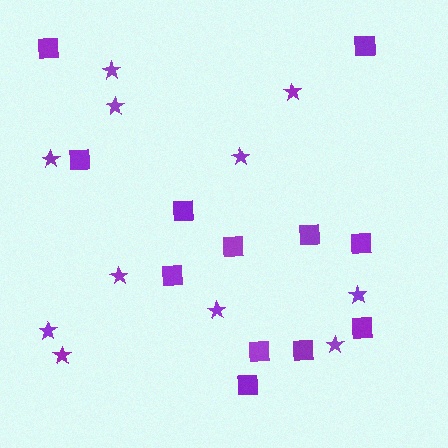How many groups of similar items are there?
There are 2 groups: one group of stars (11) and one group of squares (12).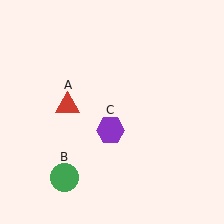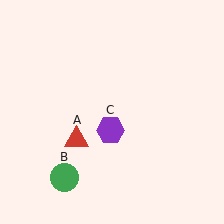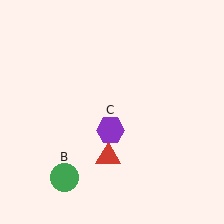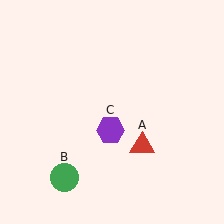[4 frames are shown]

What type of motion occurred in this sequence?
The red triangle (object A) rotated counterclockwise around the center of the scene.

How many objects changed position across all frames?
1 object changed position: red triangle (object A).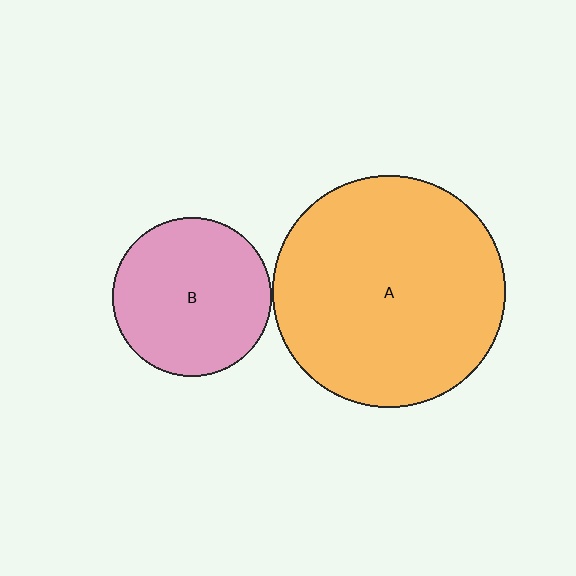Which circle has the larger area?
Circle A (orange).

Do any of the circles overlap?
No, none of the circles overlap.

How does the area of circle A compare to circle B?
Approximately 2.1 times.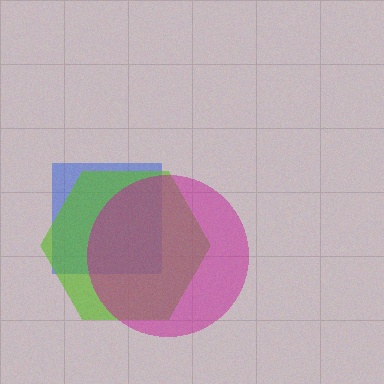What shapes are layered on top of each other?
The layered shapes are: a blue square, a lime hexagon, a magenta circle.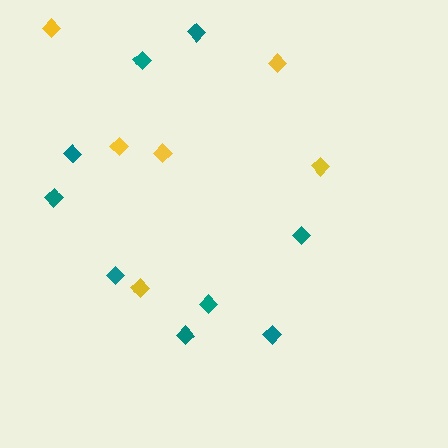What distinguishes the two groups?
There are 2 groups: one group of teal diamonds (9) and one group of yellow diamonds (6).